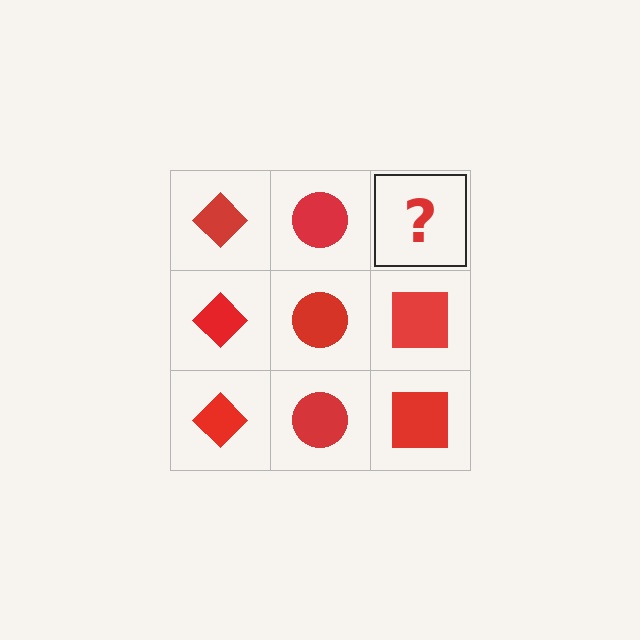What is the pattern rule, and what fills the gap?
The rule is that each column has a consistent shape. The gap should be filled with a red square.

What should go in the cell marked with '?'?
The missing cell should contain a red square.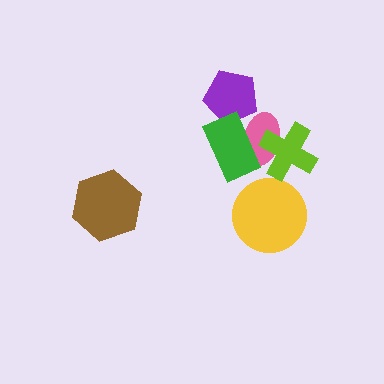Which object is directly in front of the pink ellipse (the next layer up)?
The green rectangle is directly in front of the pink ellipse.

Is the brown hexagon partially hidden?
No, no other shape covers it.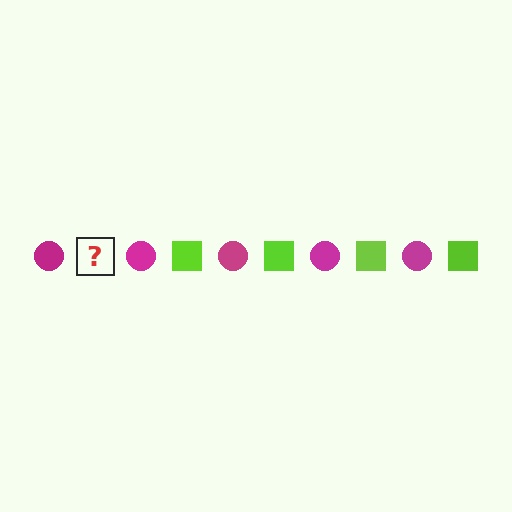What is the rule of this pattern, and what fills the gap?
The rule is that the pattern alternates between magenta circle and lime square. The gap should be filled with a lime square.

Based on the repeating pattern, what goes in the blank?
The blank should be a lime square.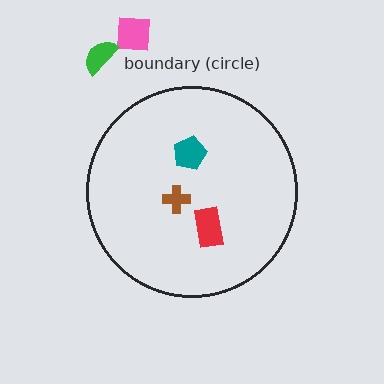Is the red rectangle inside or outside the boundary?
Inside.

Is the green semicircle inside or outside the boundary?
Outside.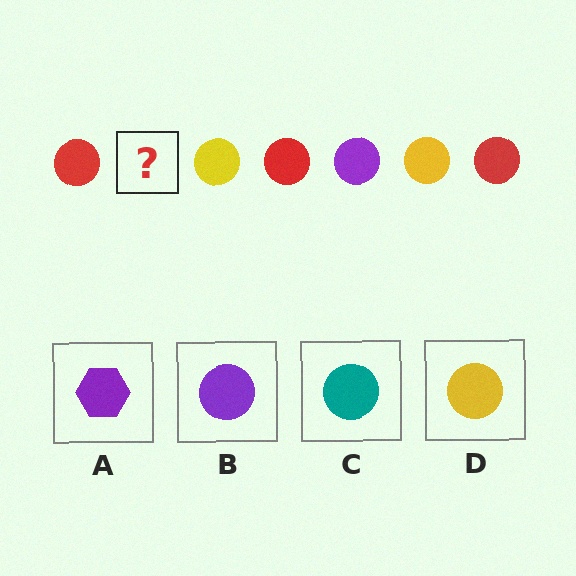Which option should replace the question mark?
Option B.